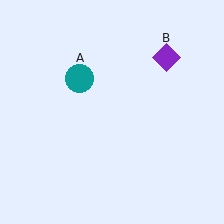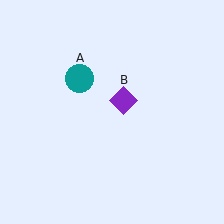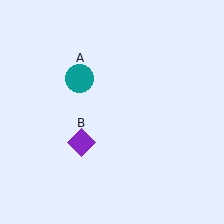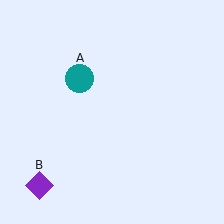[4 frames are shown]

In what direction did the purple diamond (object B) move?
The purple diamond (object B) moved down and to the left.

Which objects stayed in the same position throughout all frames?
Teal circle (object A) remained stationary.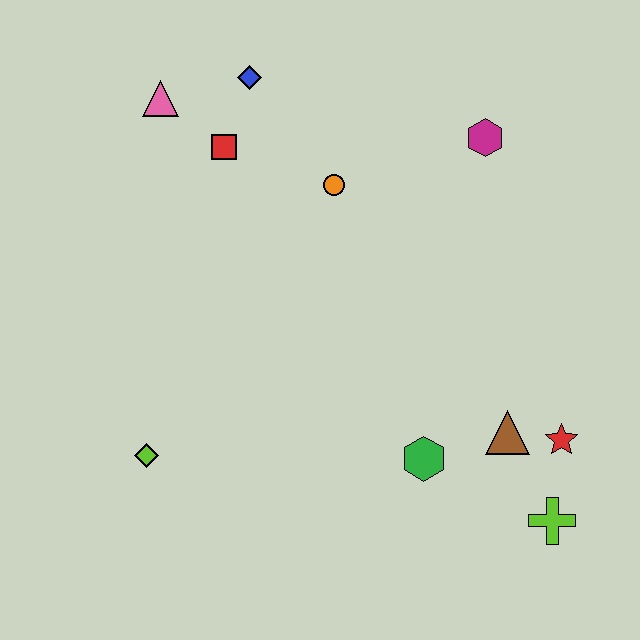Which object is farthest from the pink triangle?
The lime cross is farthest from the pink triangle.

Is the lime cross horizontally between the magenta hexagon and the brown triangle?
No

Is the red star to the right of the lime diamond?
Yes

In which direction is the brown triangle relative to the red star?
The brown triangle is to the left of the red star.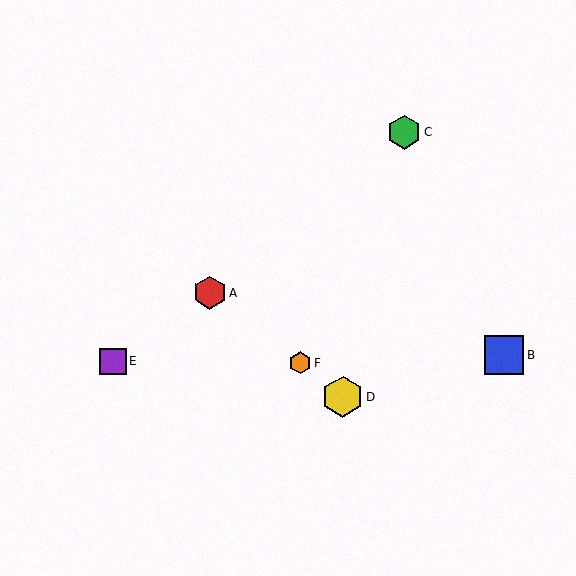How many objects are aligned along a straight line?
3 objects (A, D, F) are aligned along a straight line.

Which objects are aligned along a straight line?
Objects A, D, F are aligned along a straight line.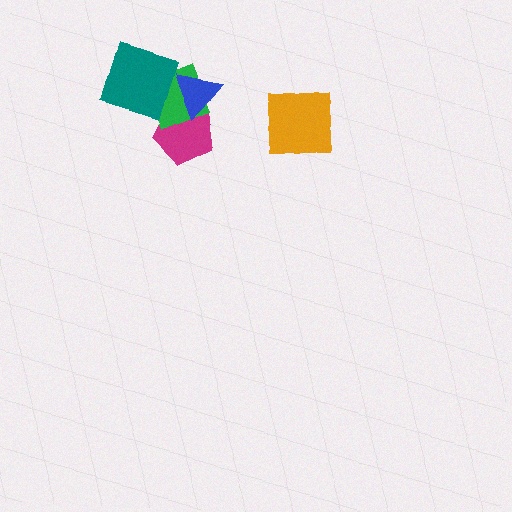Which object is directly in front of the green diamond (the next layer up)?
The blue triangle is directly in front of the green diamond.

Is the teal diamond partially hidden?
No, no other shape covers it.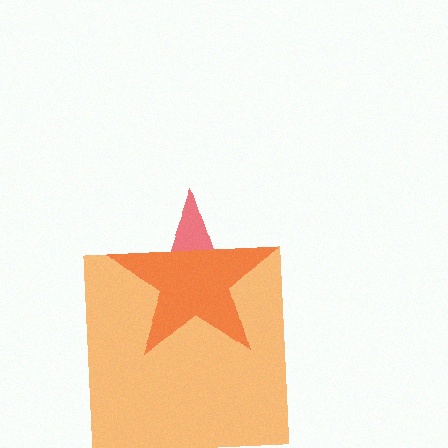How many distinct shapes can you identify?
There are 2 distinct shapes: a red star, an orange square.